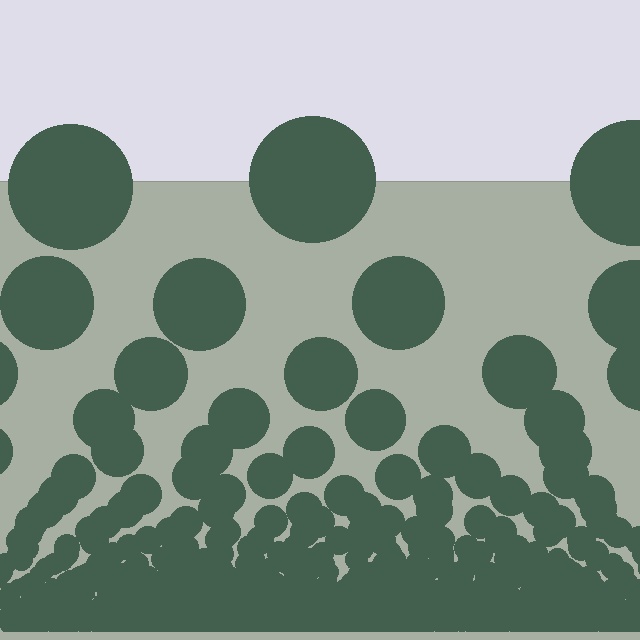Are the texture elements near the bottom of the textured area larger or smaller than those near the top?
Smaller. The gradient is inverted — elements near the bottom are smaller and denser.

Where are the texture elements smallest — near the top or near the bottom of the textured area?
Near the bottom.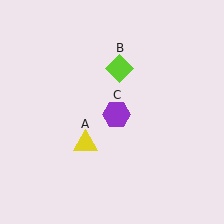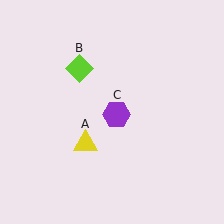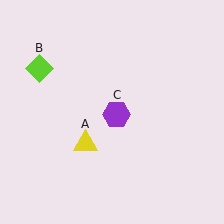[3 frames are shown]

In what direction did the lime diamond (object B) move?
The lime diamond (object B) moved left.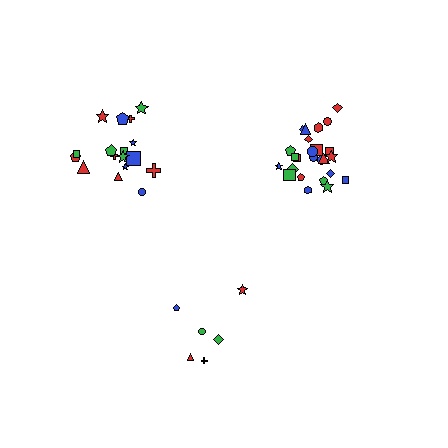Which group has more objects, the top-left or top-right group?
The top-right group.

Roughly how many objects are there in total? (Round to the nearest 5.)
Roughly 50 objects in total.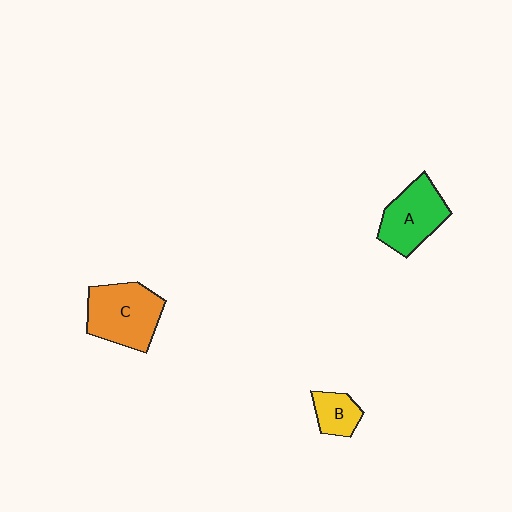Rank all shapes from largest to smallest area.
From largest to smallest: C (orange), A (green), B (yellow).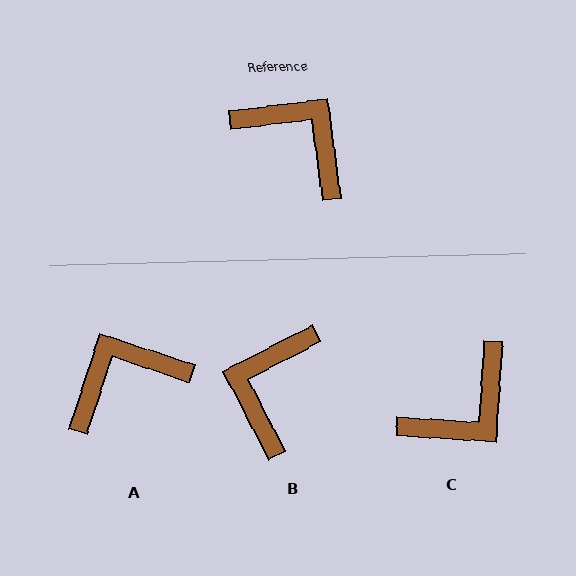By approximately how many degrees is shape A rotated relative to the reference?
Approximately 65 degrees counter-clockwise.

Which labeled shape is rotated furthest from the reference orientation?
B, about 110 degrees away.